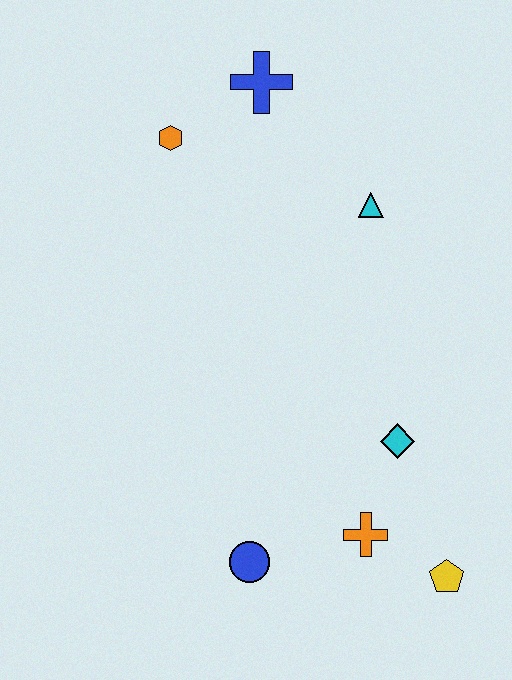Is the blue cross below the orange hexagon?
No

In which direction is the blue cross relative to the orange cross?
The blue cross is above the orange cross.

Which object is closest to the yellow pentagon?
The orange cross is closest to the yellow pentagon.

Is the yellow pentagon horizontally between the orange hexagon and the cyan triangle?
No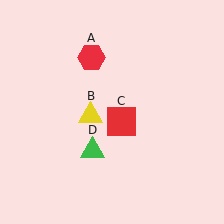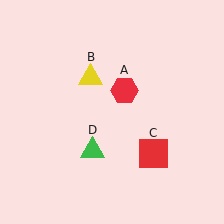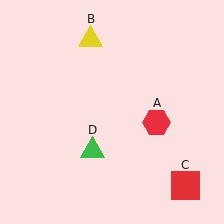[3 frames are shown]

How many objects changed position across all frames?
3 objects changed position: red hexagon (object A), yellow triangle (object B), red square (object C).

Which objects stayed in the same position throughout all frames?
Green triangle (object D) remained stationary.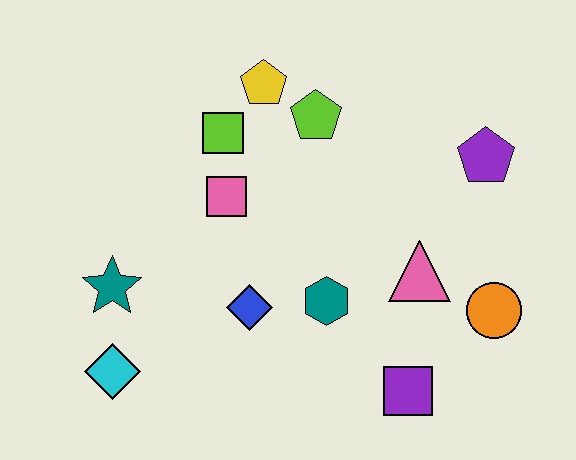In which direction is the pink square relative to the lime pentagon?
The pink square is to the left of the lime pentagon.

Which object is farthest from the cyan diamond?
The purple pentagon is farthest from the cyan diamond.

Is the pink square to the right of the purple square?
No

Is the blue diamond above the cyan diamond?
Yes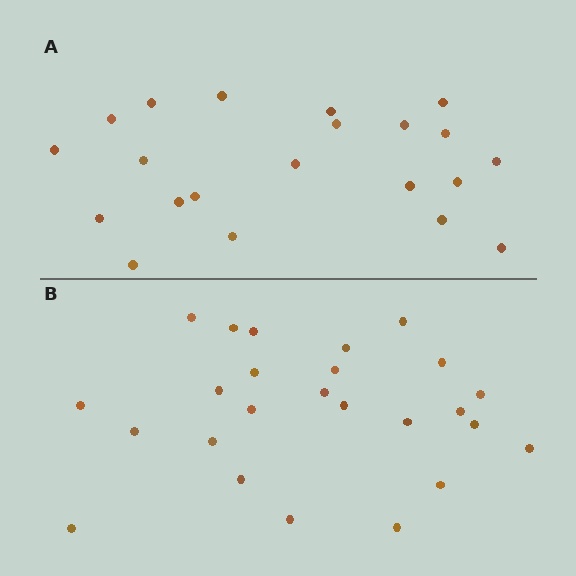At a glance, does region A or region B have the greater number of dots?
Region B (the bottom region) has more dots.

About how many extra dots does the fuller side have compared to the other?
Region B has about 4 more dots than region A.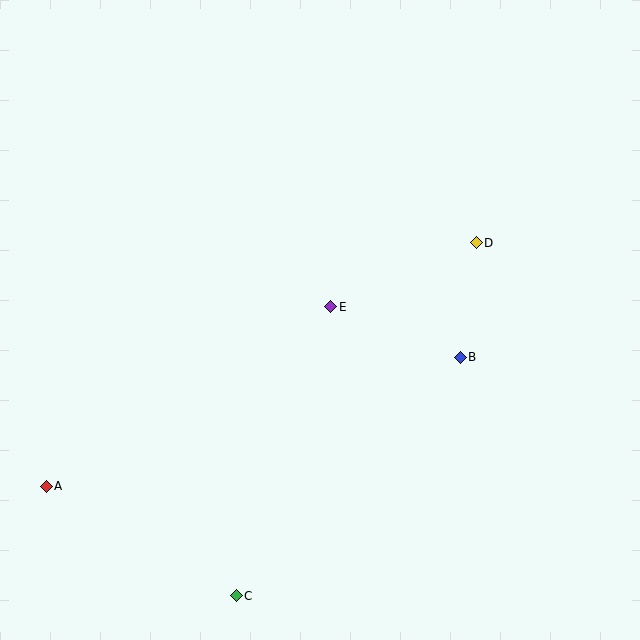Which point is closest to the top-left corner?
Point E is closest to the top-left corner.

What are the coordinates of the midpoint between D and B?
The midpoint between D and B is at (468, 300).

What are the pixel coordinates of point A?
Point A is at (46, 486).